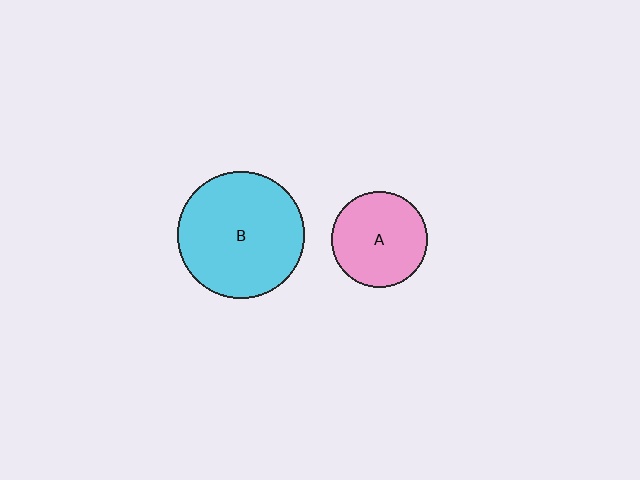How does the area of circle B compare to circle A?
Approximately 1.7 times.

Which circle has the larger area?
Circle B (cyan).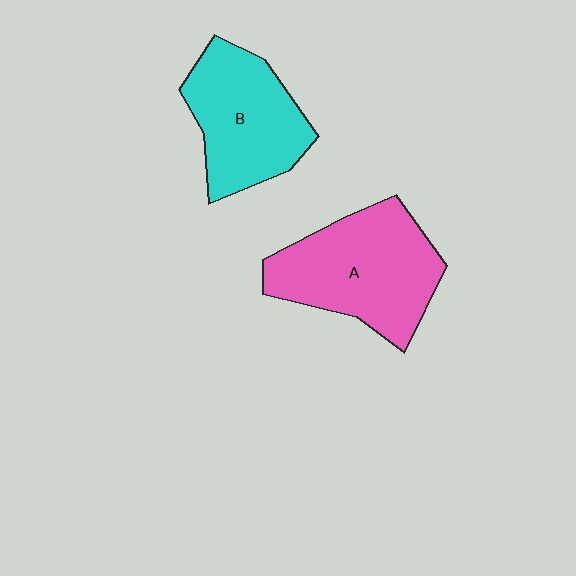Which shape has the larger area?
Shape A (pink).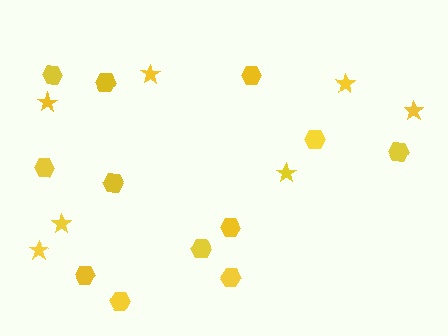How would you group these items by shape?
There are 2 groups: one group of stars (7) and one group of hexagons (12).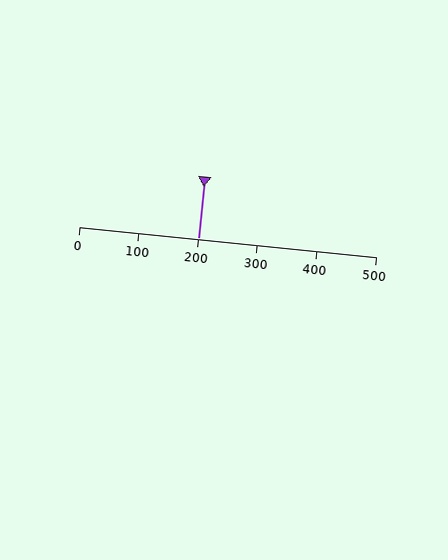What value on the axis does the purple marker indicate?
The marker indicates approximately 200.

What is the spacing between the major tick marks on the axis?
The major ticks are spaced 100 apart.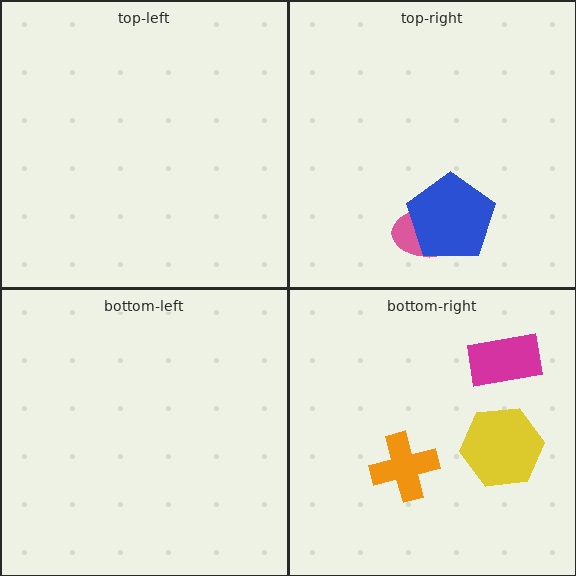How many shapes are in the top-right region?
2.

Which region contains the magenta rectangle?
The bottom-right region.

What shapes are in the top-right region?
The pink ellipse, the blue pentagon.